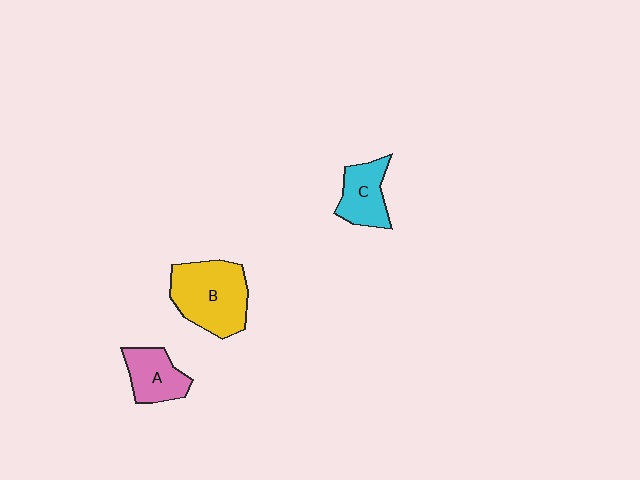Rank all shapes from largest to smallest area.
From largest to smallest: B (yellow), C (cyan), A (pink).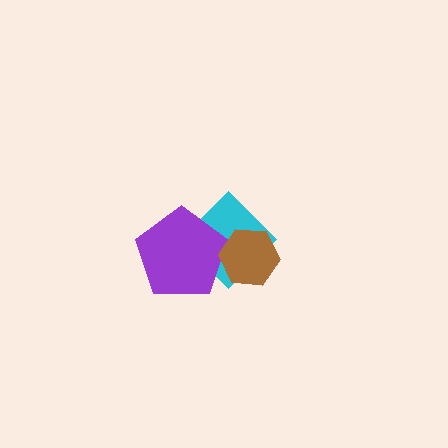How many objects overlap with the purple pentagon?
2 objects overlap with the purple pentagon.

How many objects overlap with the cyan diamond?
2 objects overlap with the cyan diamond.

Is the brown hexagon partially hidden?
No, no other shape covers it.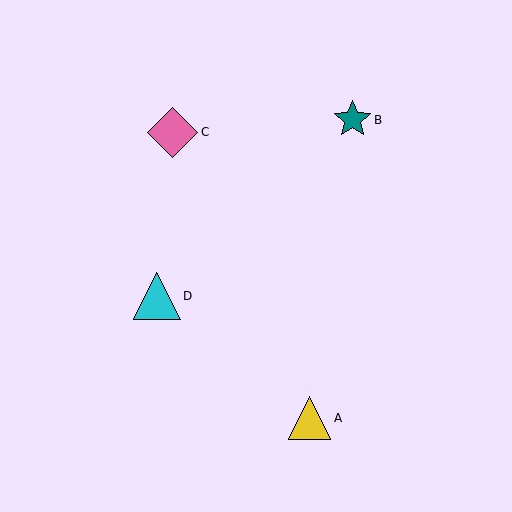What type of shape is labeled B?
Shape B is a teal star.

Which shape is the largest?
The pink diamond (labeled C) is the largest.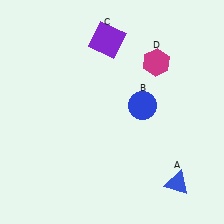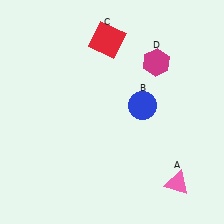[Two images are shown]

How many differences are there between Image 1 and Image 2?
There are 2 differences between the two images.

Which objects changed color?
A changed from blue to pink. C changed from purple to red.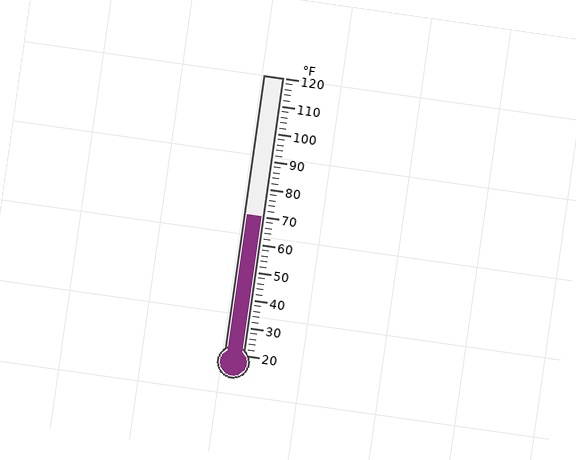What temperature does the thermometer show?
The thermometer shows approximately 70°F.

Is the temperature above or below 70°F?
The temperature is at 70°F.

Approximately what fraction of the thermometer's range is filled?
The thermometer is filled to approximately 50% of its range.